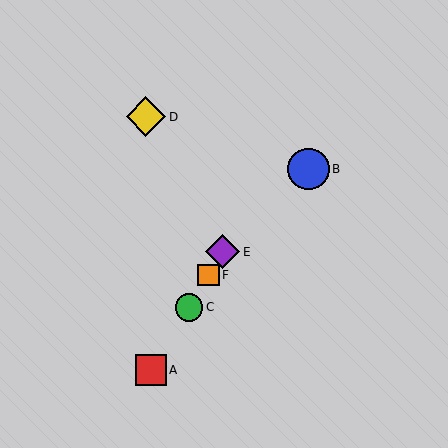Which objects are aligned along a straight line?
Objects A, C, E, F are aligned along a straight line.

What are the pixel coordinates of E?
Object E is at (223, 252).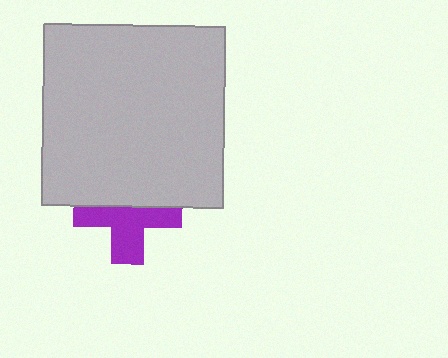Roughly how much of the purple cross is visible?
About half of it is visible (roughly 55%).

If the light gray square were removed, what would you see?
You would see the complete purple cross.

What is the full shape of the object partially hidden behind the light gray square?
The partially hidden object is a purple cross.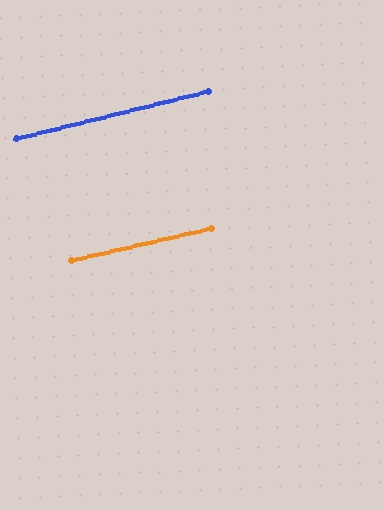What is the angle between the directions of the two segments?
Approximately 1 degree.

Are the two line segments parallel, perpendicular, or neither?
Parallel — their directions differ by only 1.2°.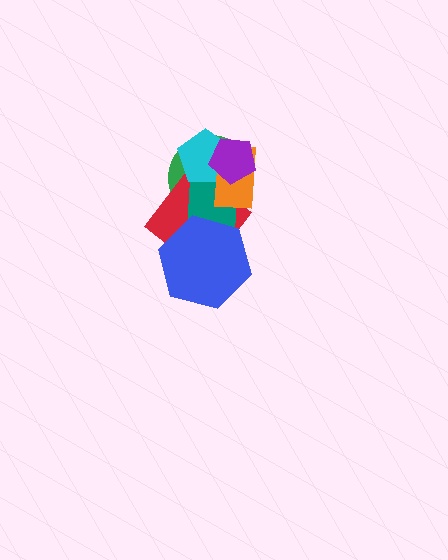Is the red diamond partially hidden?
Yes, it is partially covered by another shape.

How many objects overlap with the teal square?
6 objects overlap with the teal square.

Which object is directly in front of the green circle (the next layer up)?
The red diamond is directly in front of the green circle.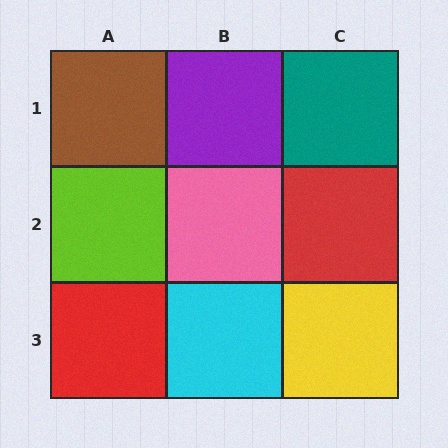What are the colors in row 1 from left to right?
Brown, purple, teal.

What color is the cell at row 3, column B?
Cyan.